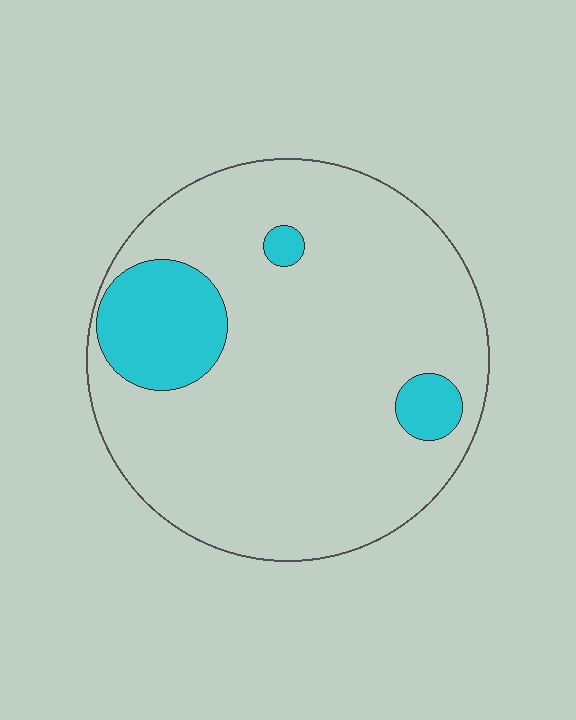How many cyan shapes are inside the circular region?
3.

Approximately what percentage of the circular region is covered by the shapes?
Approximately 15%.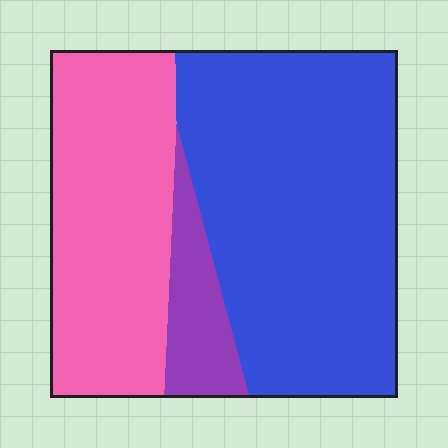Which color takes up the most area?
Blue, at roughly 55%.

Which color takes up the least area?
Purple, at roughly 10%.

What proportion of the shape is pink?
Pink covers roughly 35% of the shape.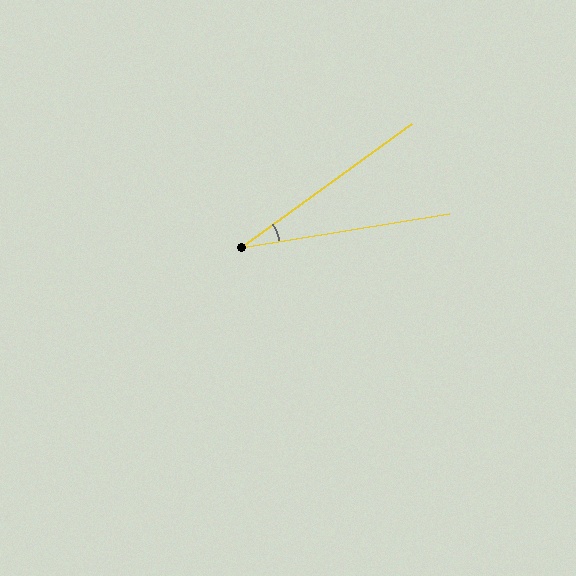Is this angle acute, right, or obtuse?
It is acute.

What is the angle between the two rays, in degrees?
Approximately 27 degrees.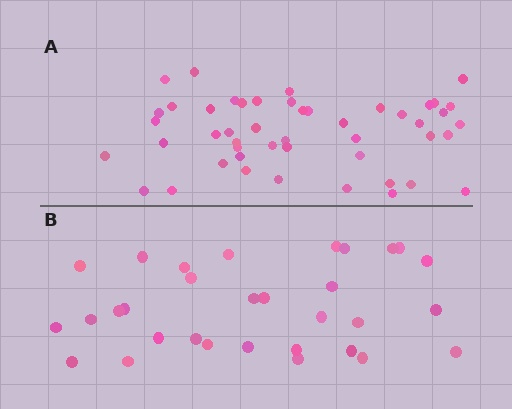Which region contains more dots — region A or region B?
Region A (the top region) has more dots.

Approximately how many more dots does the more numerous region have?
Region A has approximately 15 more dots than region B.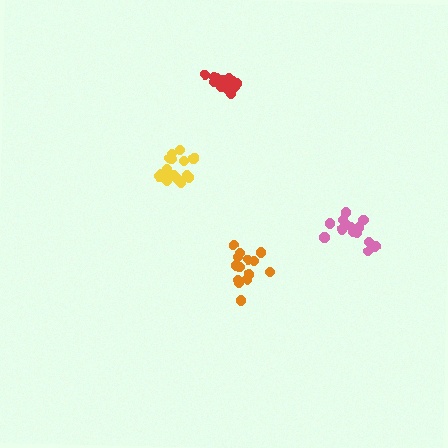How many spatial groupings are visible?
There are 4 spatial groupings.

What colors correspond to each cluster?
The clusters are colored: orange, yellow, pink, red.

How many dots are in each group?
Group 1: 14 dots, Group 2: 17 dots, Group 3: 16 dots, Group 4: 15 dots (62 total).